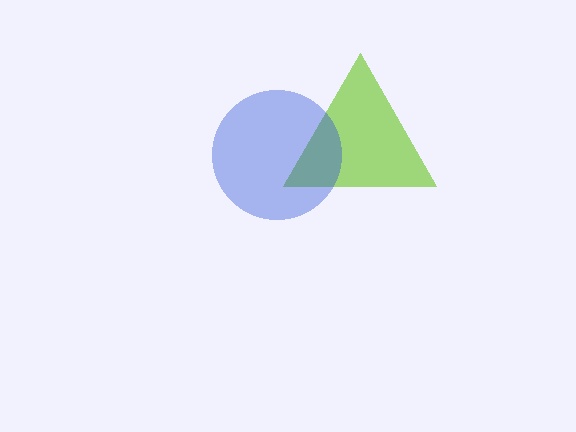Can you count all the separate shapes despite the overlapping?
Yes, there are 2 separate shapes.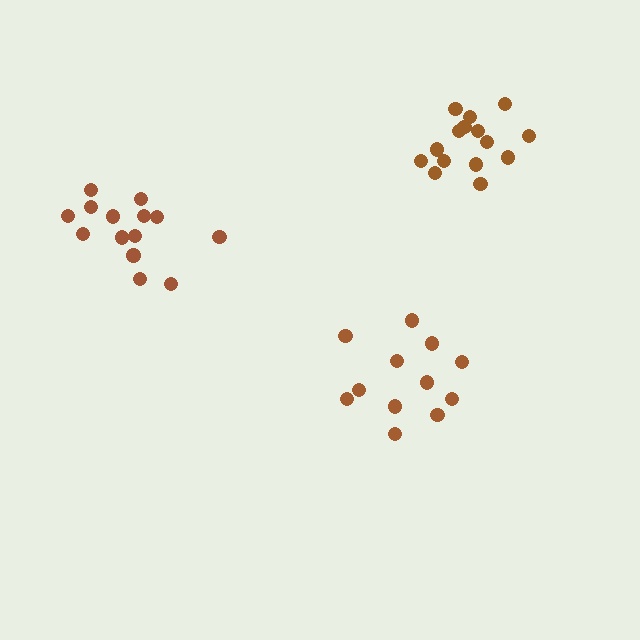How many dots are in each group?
Group 1: 14 dots, Group 2: 15 dots, Group 3: 12 dots (41 total).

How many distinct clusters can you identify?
There are 3 distinct clusters.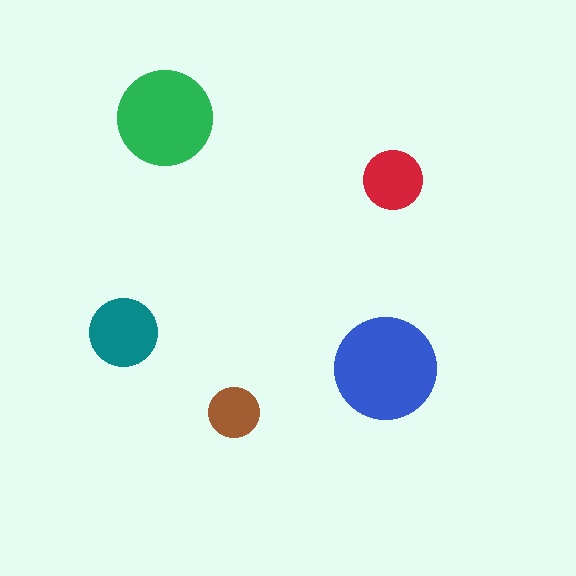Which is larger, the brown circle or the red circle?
The red one.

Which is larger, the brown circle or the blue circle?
The blue one.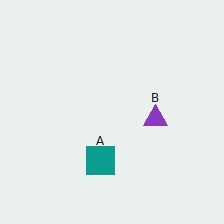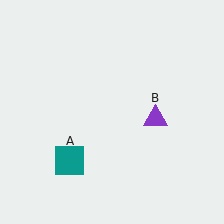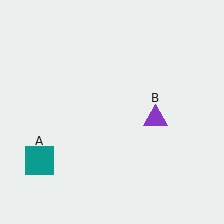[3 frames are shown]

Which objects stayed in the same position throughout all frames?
Purple triangle (object B) remained stationary.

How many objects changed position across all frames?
1 object changed position: teal square (object A).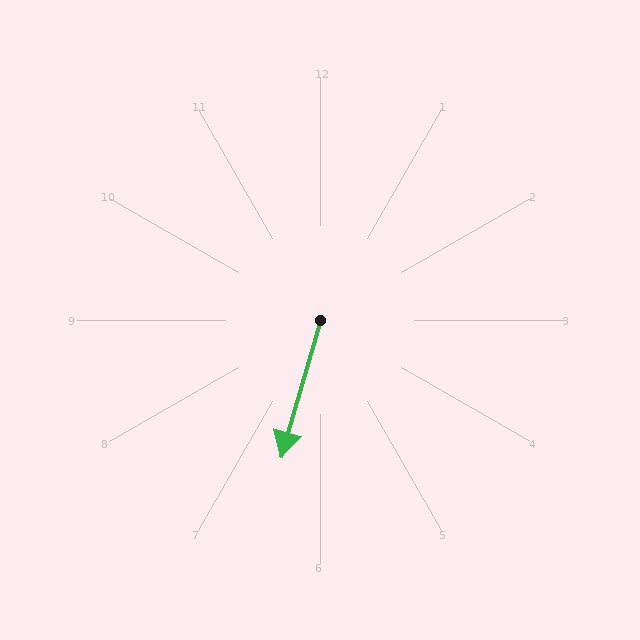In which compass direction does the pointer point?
South.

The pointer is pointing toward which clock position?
Roughly 7 o'clock.